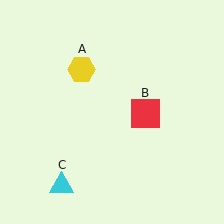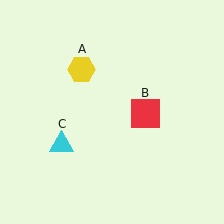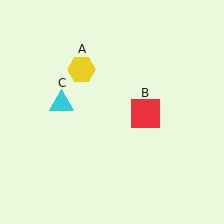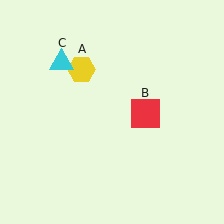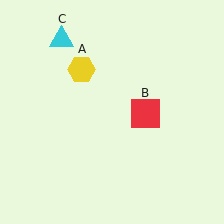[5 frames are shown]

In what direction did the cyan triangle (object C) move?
The cyan triangle (object C) moved up.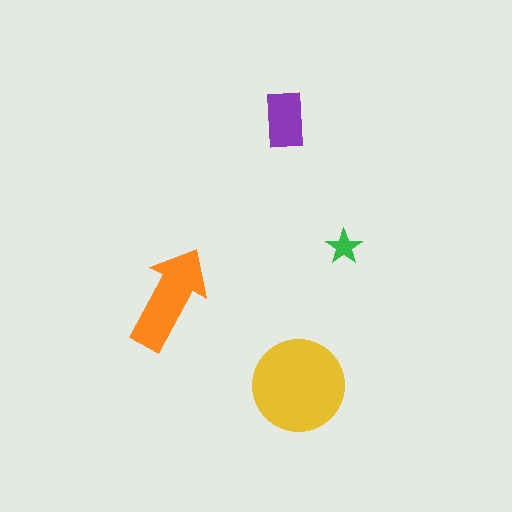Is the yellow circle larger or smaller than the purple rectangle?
Larger.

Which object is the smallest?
The green star.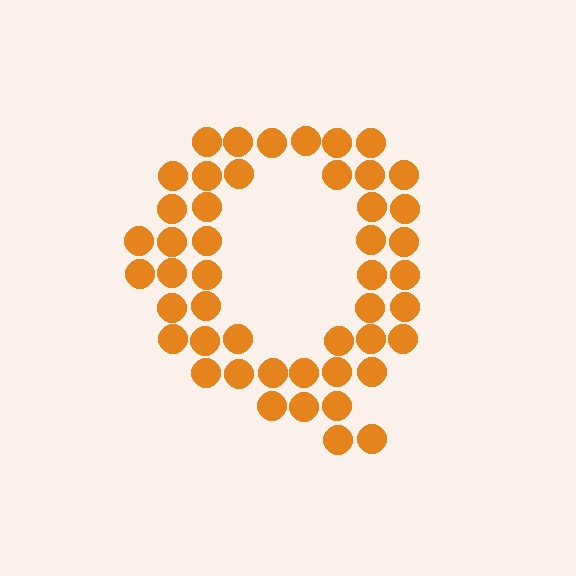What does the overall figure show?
The overall figure shows the letter Q.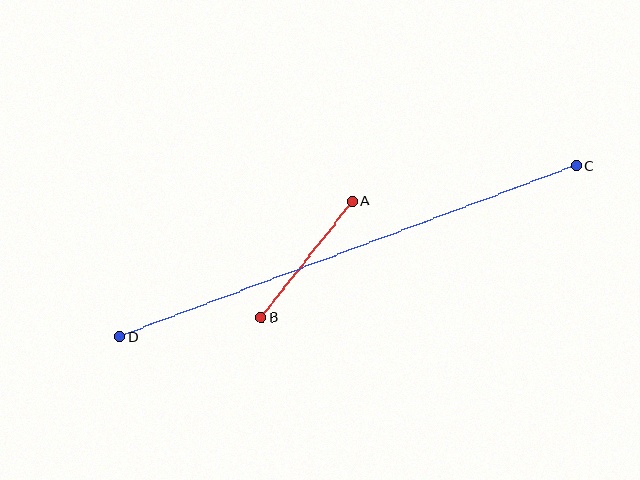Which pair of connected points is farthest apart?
Points C and D are farthest apart.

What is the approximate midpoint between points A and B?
The midpoint is at approximately (307, 259) pixels.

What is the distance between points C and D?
The distance is approximately 487 pixels.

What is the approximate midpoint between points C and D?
The midpoint is at approximately (348, 251) pixels.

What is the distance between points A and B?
The distance is approximately 147 pixels.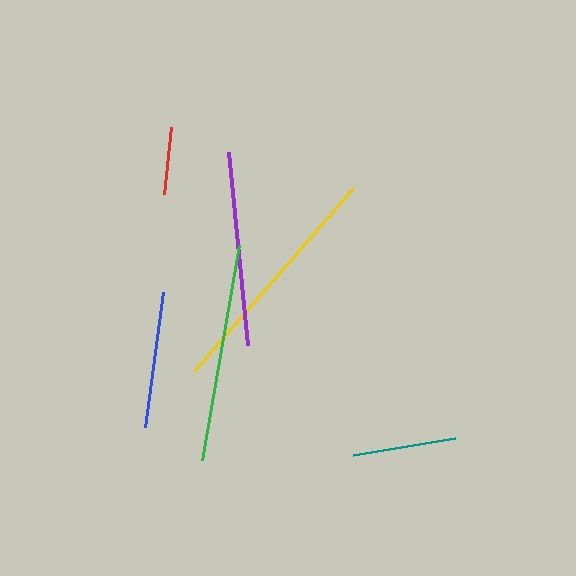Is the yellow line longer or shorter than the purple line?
The yellow line is longer than the purple line.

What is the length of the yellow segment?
The yellow segment is approximately 243 pixels long.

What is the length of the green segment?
The green segment is approximately 218 pixels long.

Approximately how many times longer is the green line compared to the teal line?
The green line is approximately 2.1 times the length of the teal line.